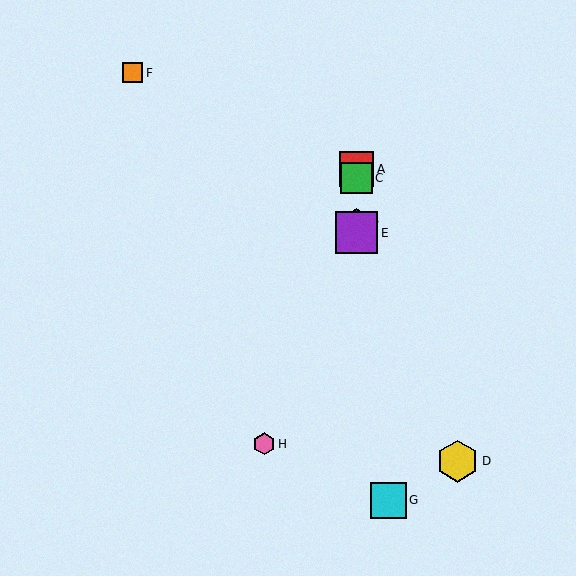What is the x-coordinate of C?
Object C is at x≈357.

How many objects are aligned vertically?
4 objects (A, B, C, E) are aligned vertically.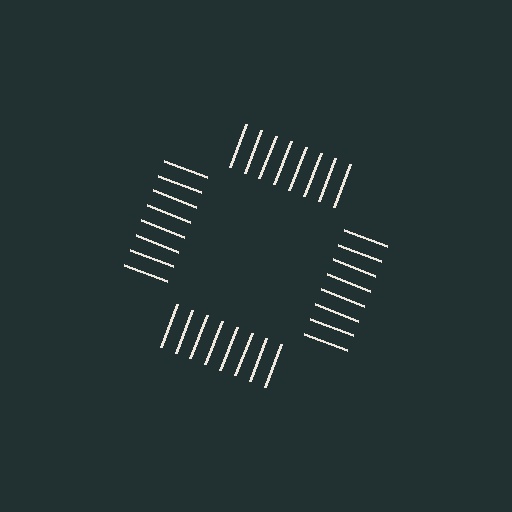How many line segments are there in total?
32 — 8 along each of the 4 edges.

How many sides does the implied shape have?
4 sides — the line-ends trace a square.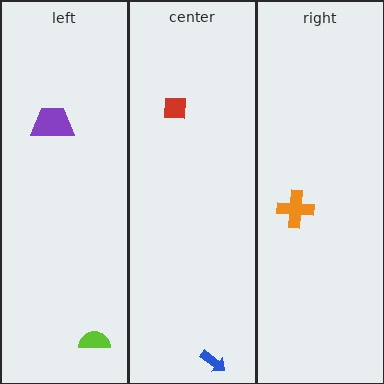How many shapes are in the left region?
2.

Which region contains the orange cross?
The right region.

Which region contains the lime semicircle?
The left region.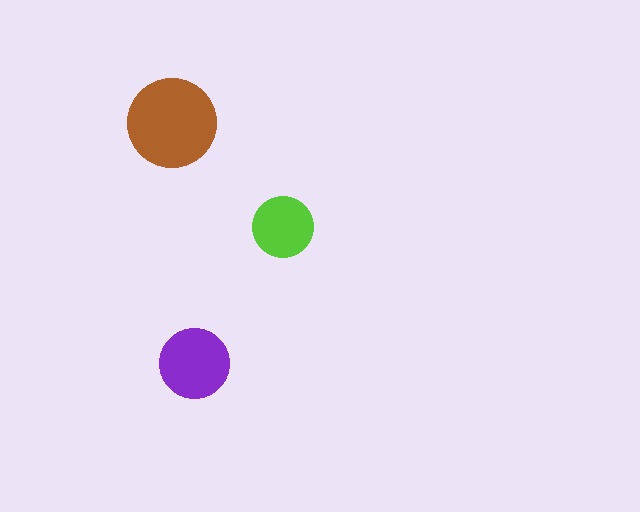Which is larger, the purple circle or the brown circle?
The brown one.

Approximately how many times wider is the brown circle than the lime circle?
About 1.5 times wider.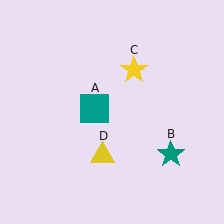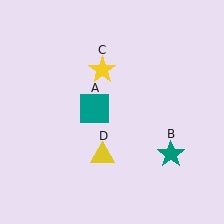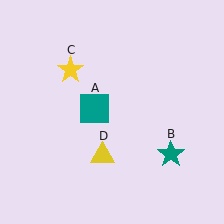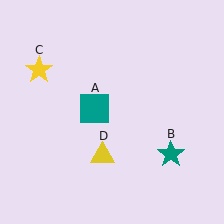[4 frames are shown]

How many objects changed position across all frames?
1 object changed position: yellow star (object C).